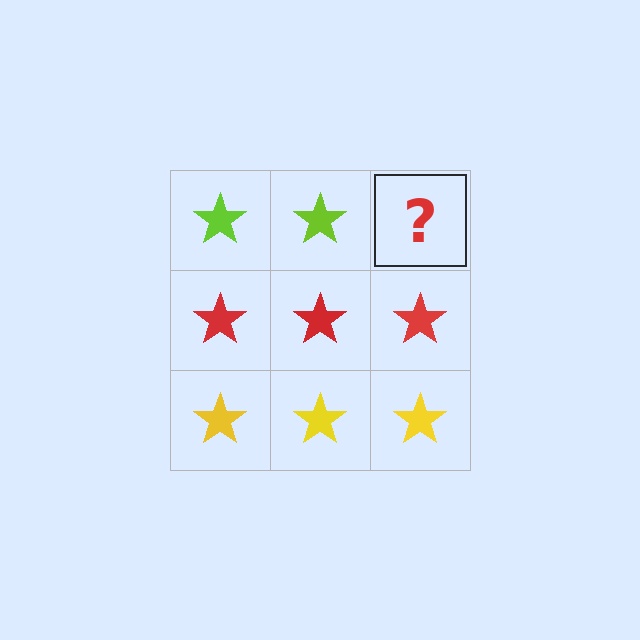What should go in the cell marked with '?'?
The missing cell should contain a lime star.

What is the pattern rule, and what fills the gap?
The rule is that each row has a consistent color. The gap should be filled with a lime star.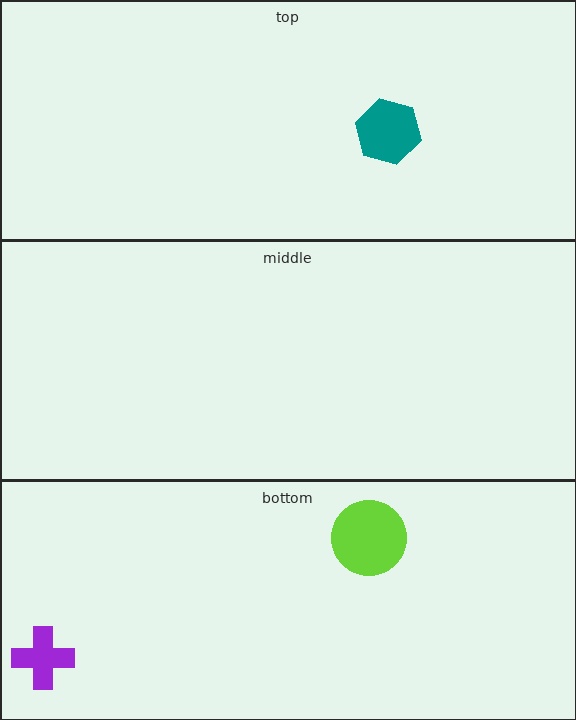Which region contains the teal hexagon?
The top region.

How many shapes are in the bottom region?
2.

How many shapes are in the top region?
1.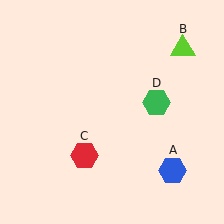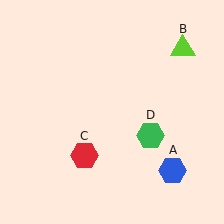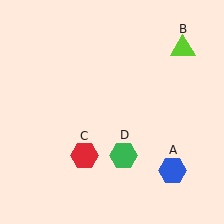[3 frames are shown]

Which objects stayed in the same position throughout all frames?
Blue hexagon (object A) and lime triangle (object B) and red hexagon (object C) remained stationary.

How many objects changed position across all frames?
1 object changed position: green hexagon (object D).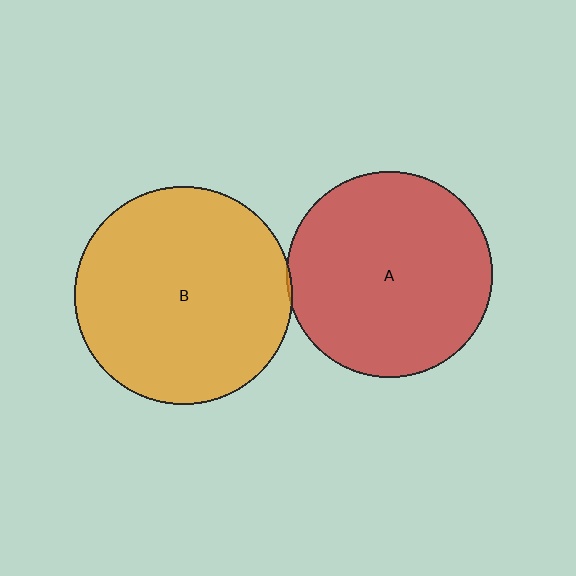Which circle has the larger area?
Circle B (orange).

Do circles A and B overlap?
Yes.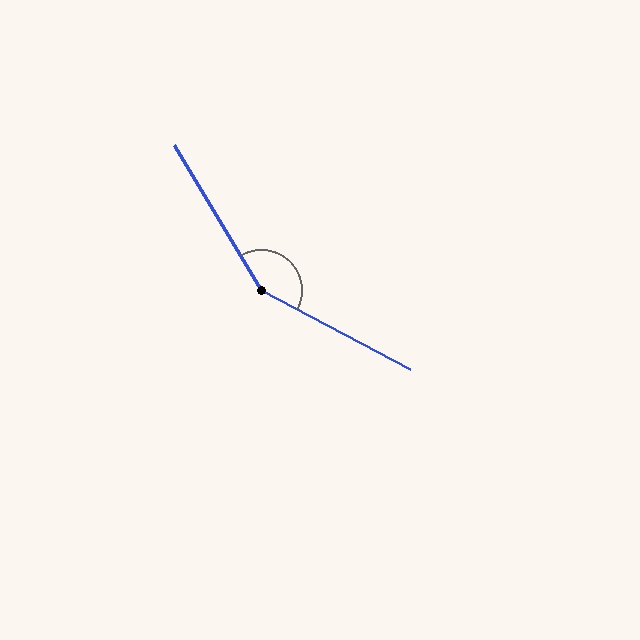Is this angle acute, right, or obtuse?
It is obtuse.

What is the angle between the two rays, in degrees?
Approximately 149 degrees.